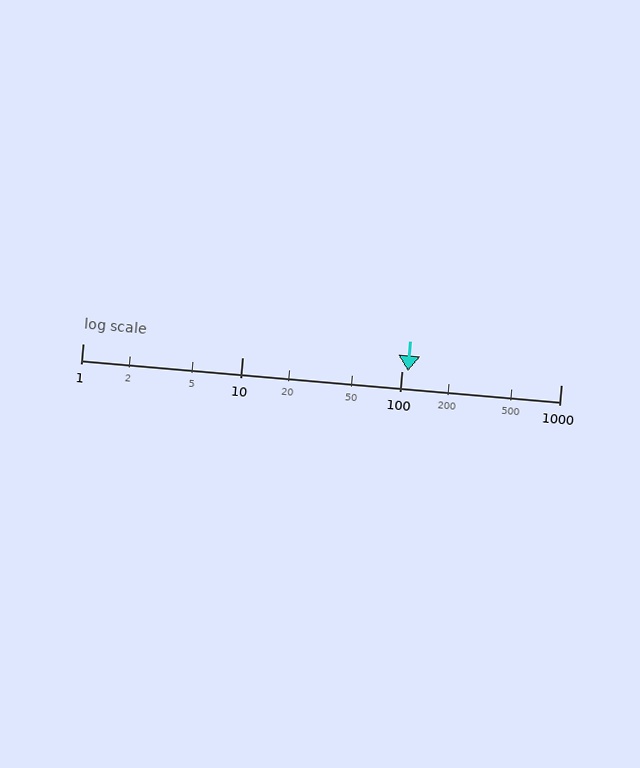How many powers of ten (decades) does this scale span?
The scale spans 3 decades, from 1 to 1000.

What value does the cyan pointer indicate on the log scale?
The pointer indicates approximately 110.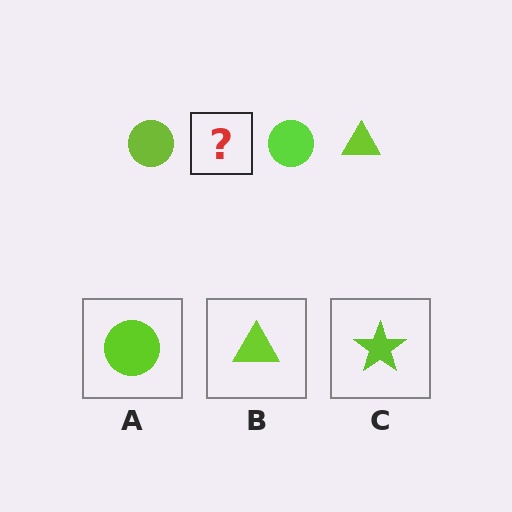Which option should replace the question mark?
Option B.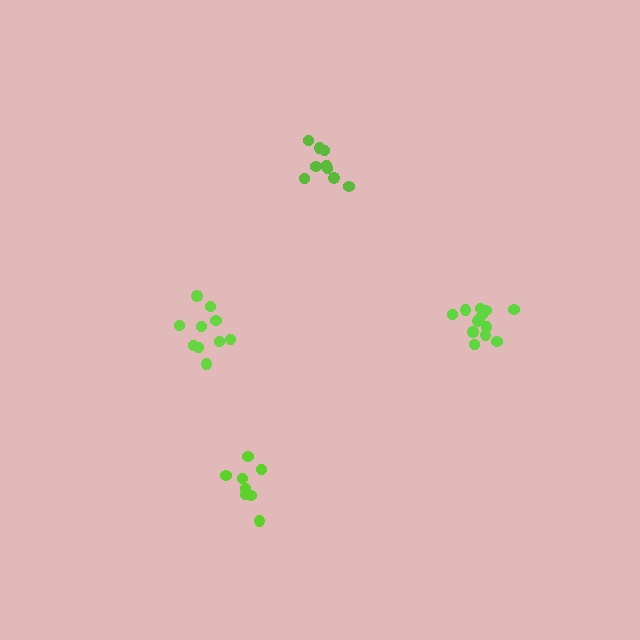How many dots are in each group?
Group 1: 13 dots, Group 2: 10 dots, Group 3: 9 dots, Group 4: 8 dots (40 total).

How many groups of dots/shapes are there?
There are 4 groups.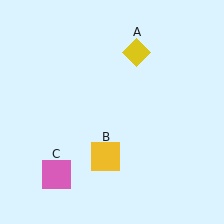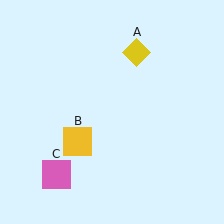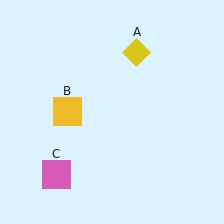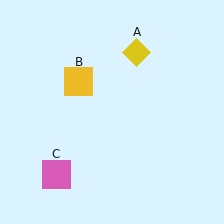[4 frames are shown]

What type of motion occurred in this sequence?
The yellow square (object B) rotated clockwise around the center of the scene.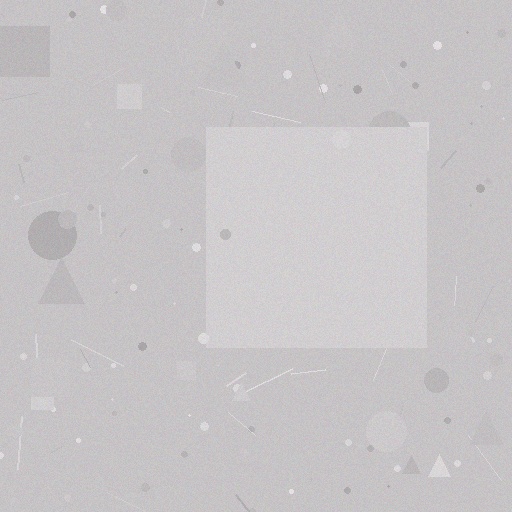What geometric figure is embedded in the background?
A square is embedded in the background.